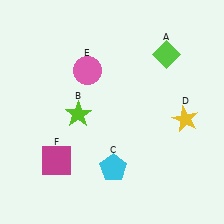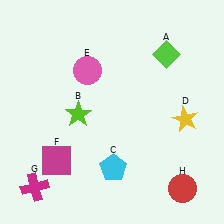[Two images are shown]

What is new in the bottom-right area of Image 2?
A red circle (H) was added in the bottom-right area of Image 2.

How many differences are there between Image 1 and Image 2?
There are 2 differences between the two images.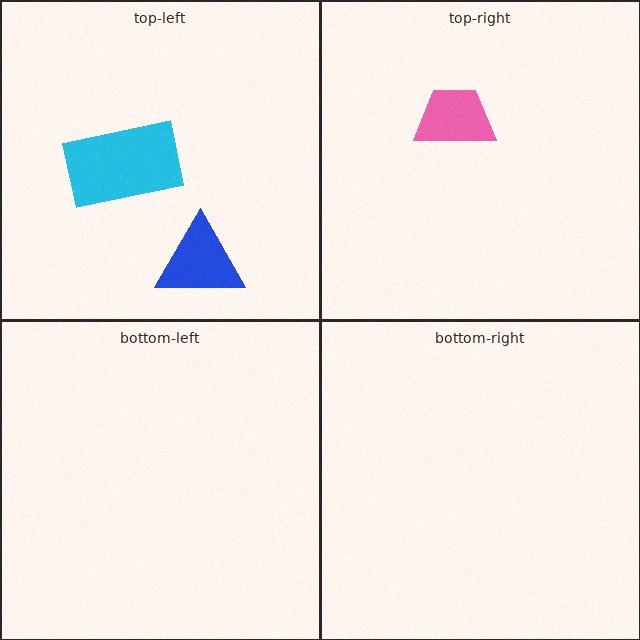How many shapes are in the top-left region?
2.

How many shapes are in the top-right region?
1.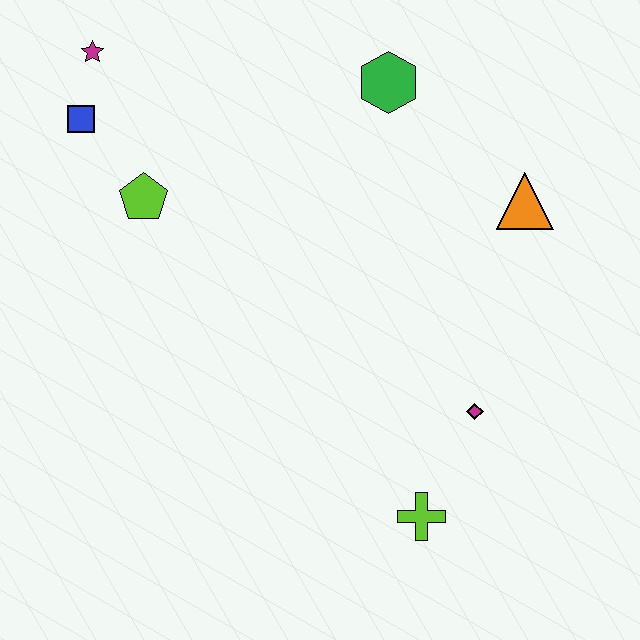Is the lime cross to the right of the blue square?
Yes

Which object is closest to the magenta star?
The blue square is closest to the magenta star.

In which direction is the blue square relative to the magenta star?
The blue square is below the magenta star.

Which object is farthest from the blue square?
The lime cross is farthest from the blue square.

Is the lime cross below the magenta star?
Yes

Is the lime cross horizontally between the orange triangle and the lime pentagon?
Yes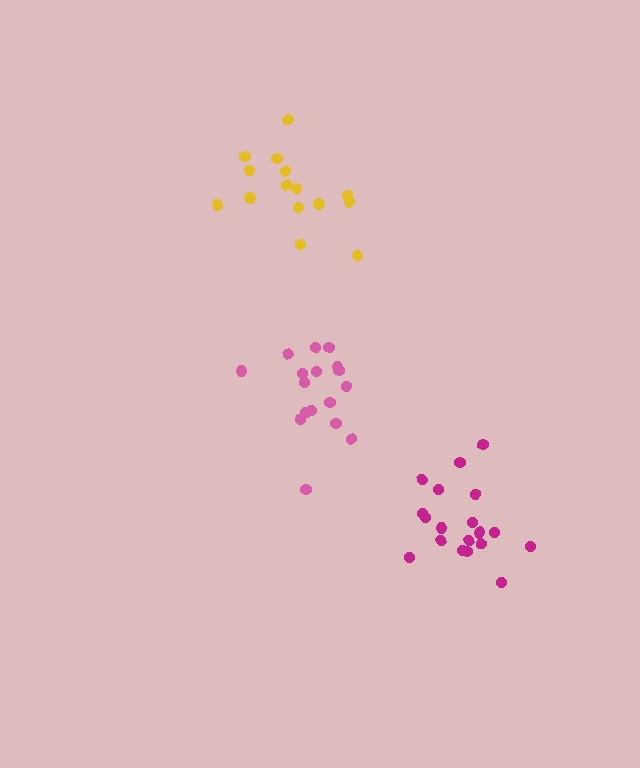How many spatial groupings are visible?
There are 3 spatial groupings.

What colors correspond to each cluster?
The clusters are colored: pink, magenta, yellow.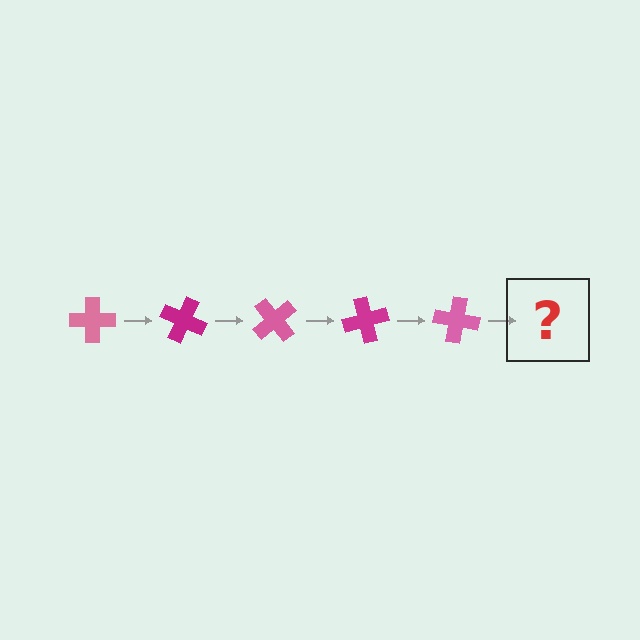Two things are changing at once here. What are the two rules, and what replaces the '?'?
The two rules are that it rotates 25 degrees each step and the color cycles through pink and magenta. The '?' should be a magenta cross, rotated 125 degrees from the start.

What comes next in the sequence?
The next element should be a magenta cross, rotated 125 degrees from the start.